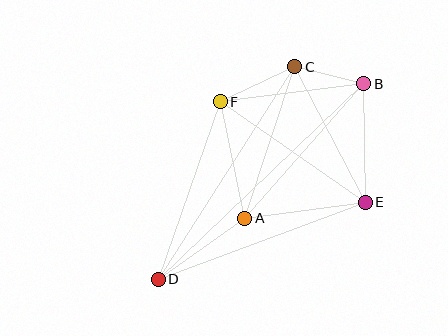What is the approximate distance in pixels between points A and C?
The distance between A and C is approximately 159 pixels.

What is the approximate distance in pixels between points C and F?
The distance between C and F is approximately 82 pixels.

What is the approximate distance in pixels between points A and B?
The distance between A and B is approximately 180 pixels.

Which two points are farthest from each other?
Points B and D are farthest from each other.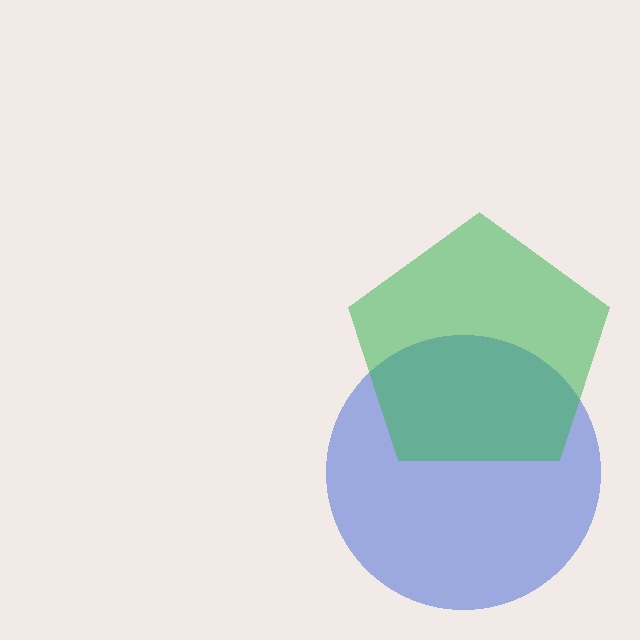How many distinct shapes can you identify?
There are 2 distinct shapes: a blue circle, a green pentagon.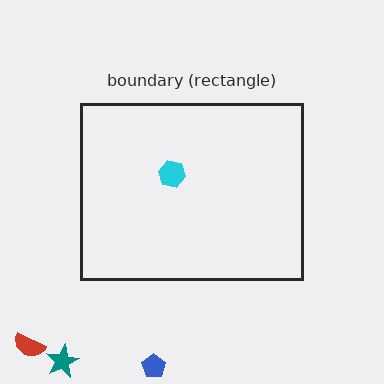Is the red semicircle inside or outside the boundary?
Outside.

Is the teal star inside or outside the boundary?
Outside.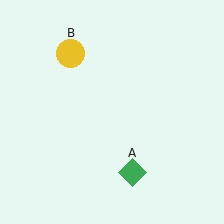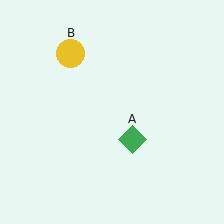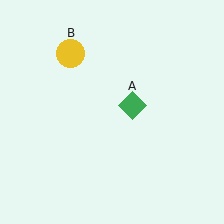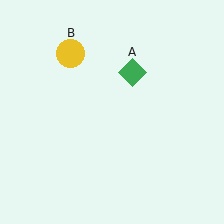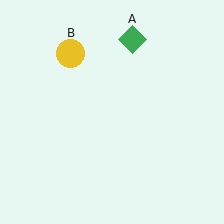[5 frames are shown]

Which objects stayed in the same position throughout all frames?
Yellow circle (object B) remained stationary.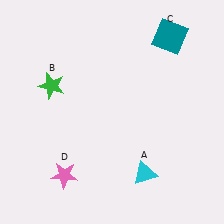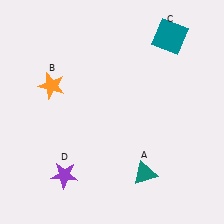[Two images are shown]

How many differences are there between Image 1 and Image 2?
There are 3 differences between the two images.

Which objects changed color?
A changed from cyan to teal. B changed from green to orange. D changed from pink to purple.